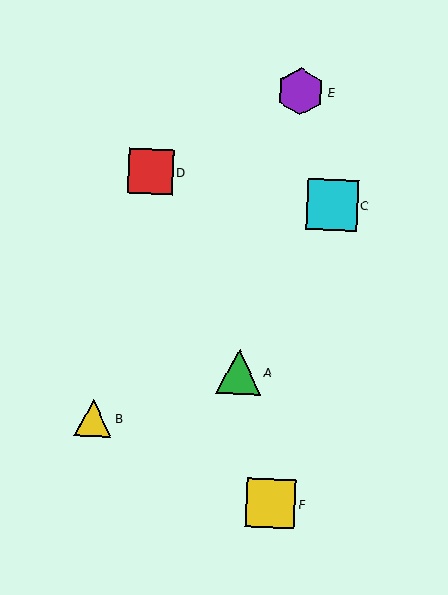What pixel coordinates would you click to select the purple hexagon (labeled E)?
Click at (301, 91) to select the purple hexagon E.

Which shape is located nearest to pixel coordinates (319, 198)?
The cyan square (labeled C) at (332, 205) is nearest to that location.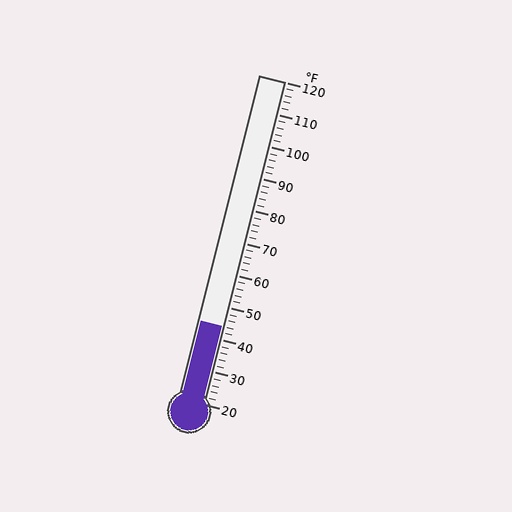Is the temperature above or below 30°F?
The temperature is above 30°F.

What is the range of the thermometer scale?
The thermometer scale ranges from 20°F to 120°F.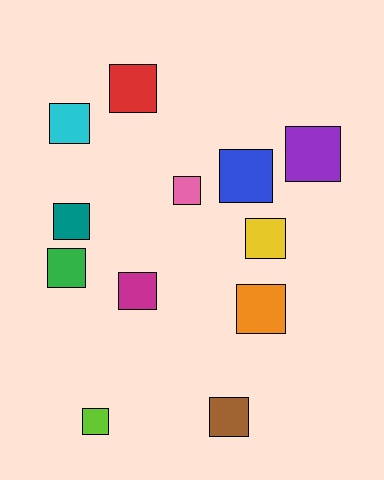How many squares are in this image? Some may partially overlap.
There are 12 squares.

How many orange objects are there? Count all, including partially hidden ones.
There is 1 orange object.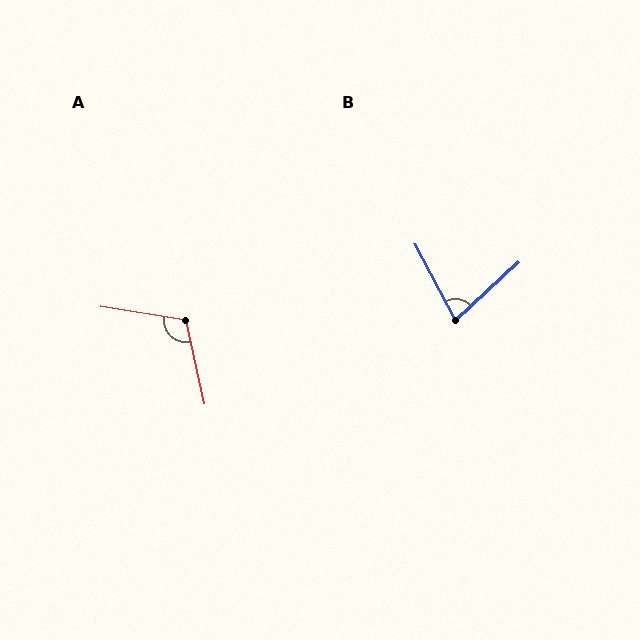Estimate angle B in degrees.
Approximately 76 degrees.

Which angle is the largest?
A, at approximately 112 degrees.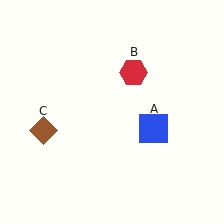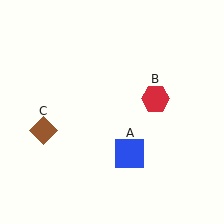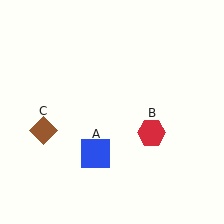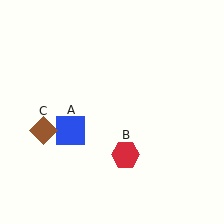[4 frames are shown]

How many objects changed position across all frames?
2 objects changed position: blue square (object A), red hexagon (object B).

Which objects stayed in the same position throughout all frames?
Brown diamond (object C) remained stationary.